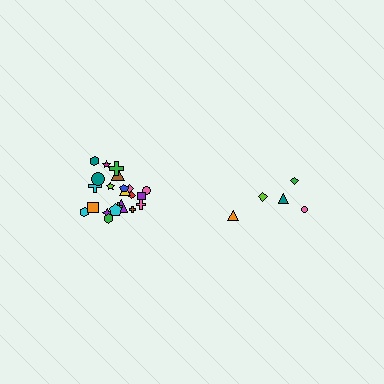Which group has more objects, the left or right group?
The left group.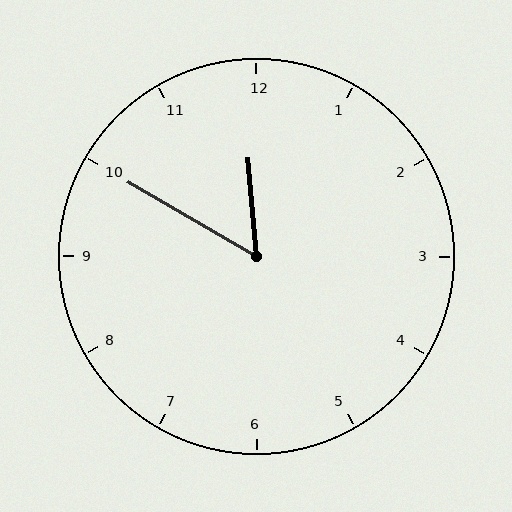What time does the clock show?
11:50.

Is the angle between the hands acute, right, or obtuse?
It is acute.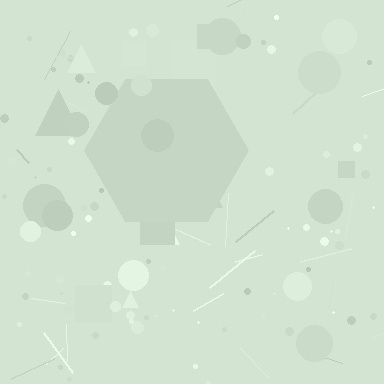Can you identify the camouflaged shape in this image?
The camouflaged shape is a hexagon.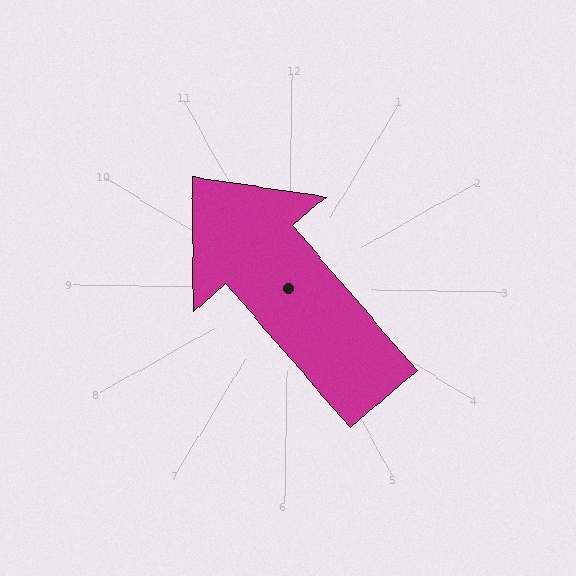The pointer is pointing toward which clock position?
Roughly 11 o'clock.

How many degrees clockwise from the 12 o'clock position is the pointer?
Approximately 318 degrees.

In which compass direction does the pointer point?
Northwest.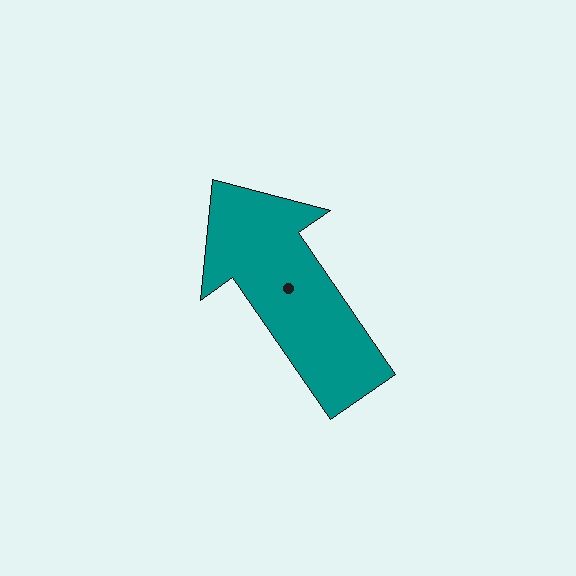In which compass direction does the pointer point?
Northwest.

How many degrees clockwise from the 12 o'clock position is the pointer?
Approximately 325 degrees.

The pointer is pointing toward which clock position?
Roughly 11 o'clock.